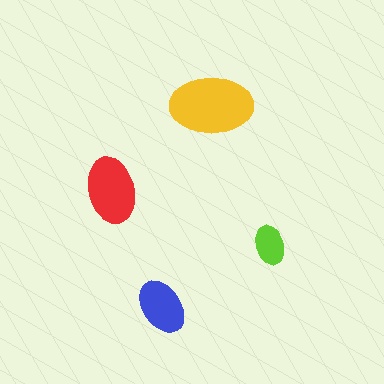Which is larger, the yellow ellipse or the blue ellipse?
The yellow one.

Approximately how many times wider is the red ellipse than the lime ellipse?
About 1.5 times wider.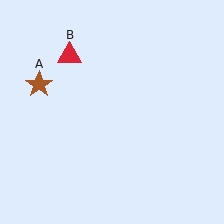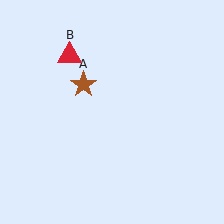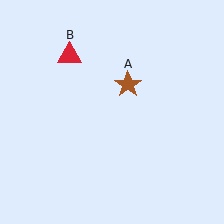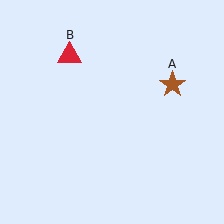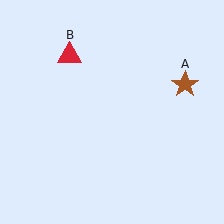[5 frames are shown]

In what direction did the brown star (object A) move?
The brown star (object A) moved right.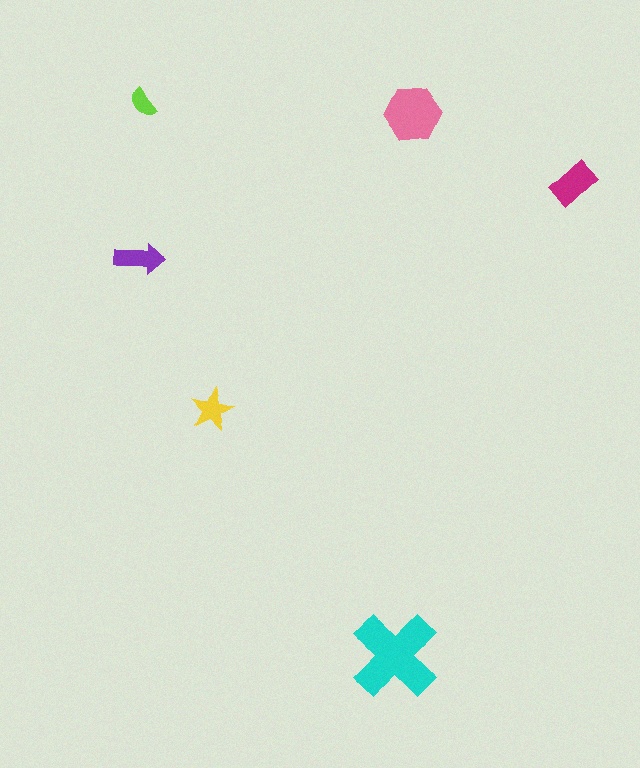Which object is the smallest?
The lime semicircle.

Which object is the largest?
The cyan cross.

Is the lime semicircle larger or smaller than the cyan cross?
Smaller.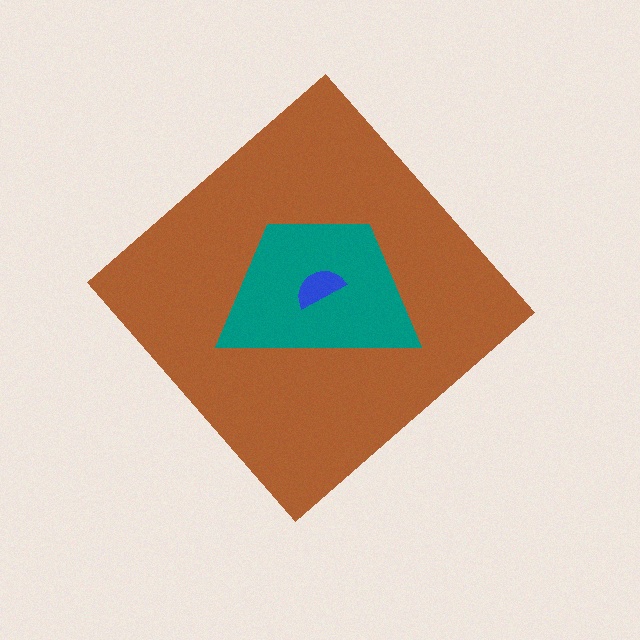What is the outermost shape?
The brown diamond.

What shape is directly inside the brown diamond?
The teal trapezoid.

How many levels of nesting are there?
3.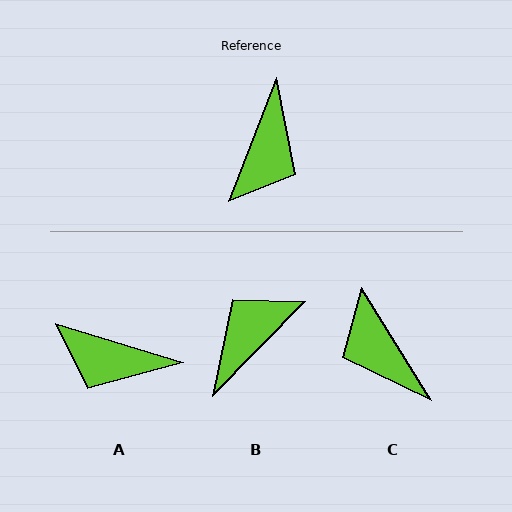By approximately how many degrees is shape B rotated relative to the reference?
Approximately 157 degrees counter-clockwise.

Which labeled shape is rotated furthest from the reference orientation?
B, about 157 degrees away.